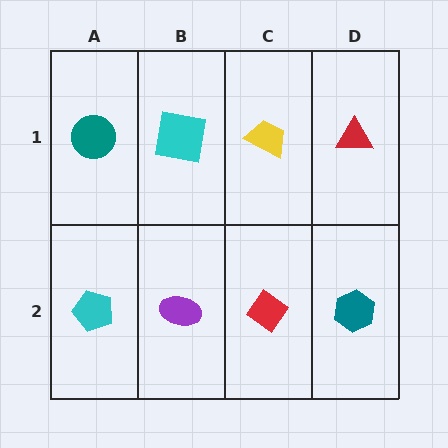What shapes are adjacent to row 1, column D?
A teal hexagon (row 2, column D), a yellow trapezoid (row 1, column C).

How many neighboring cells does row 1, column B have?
3.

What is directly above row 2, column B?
A cyan square.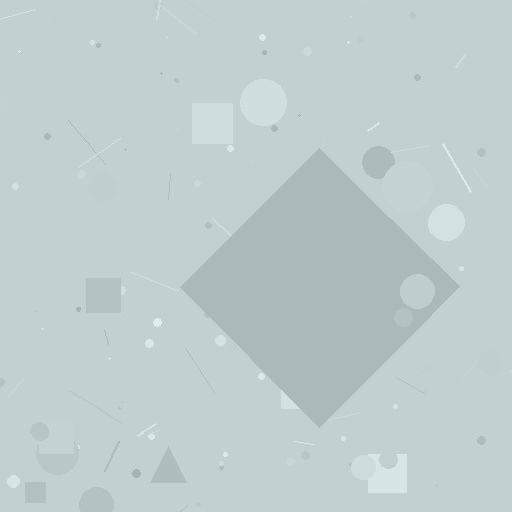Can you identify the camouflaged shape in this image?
The camouflaged shape is a diamond.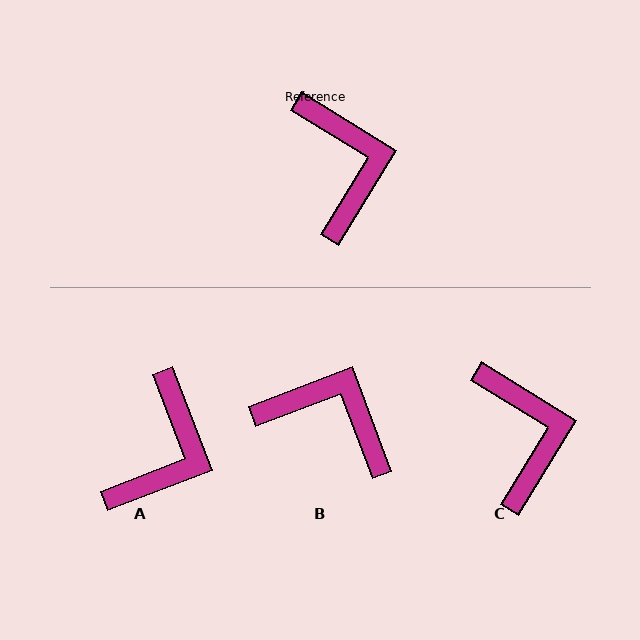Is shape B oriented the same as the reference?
No, it is off by about 52 degrees.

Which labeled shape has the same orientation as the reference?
C.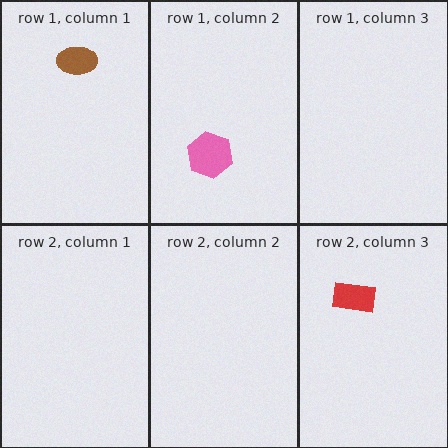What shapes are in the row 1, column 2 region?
The pink hexagon.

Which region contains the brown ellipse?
The row 1, column 1 region.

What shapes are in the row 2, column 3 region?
The red rectangle.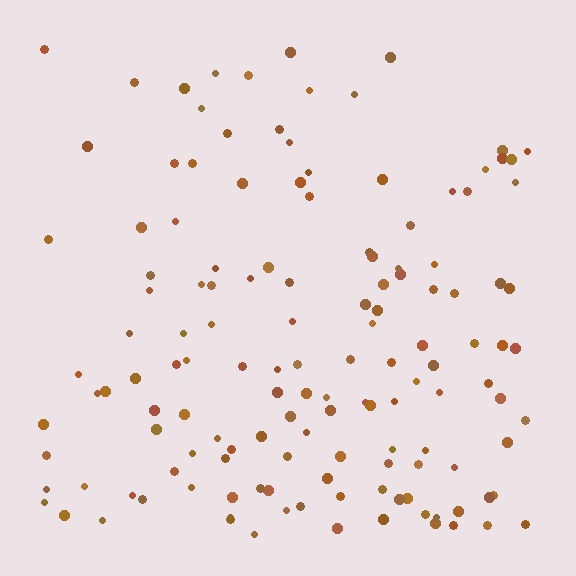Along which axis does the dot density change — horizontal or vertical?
Vertical.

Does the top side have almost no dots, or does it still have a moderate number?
Still a moderate number, just noticeably fewer than the bottom.